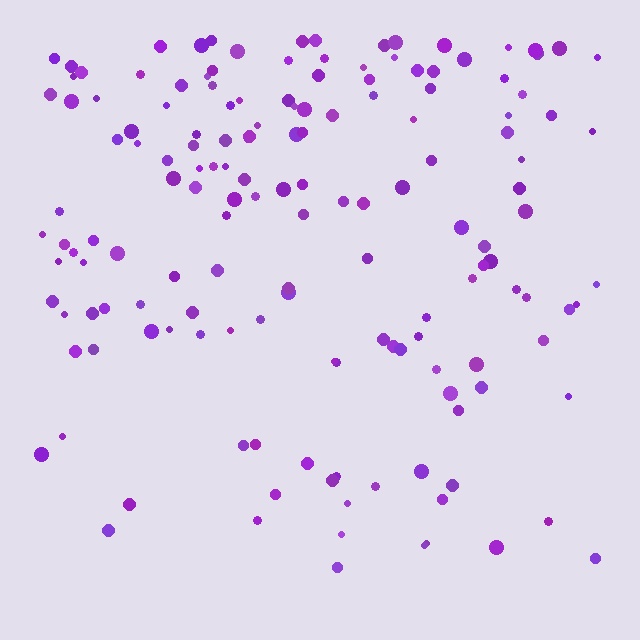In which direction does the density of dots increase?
From bottom to top, with the top side densest.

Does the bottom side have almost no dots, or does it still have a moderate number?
Still a moderate number, just noticeably fewer than the top.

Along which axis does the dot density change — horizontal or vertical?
Vertical.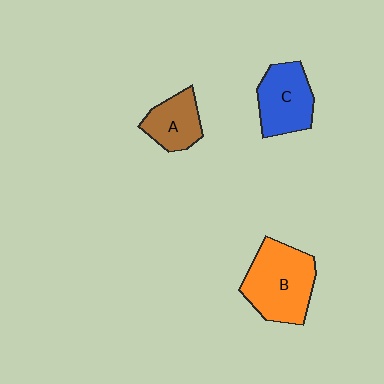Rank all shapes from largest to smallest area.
From largest to smallest: B (orange), C (blue), A (brown).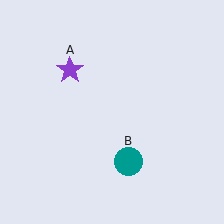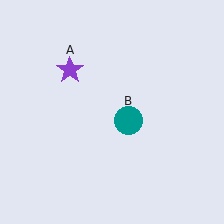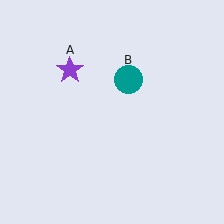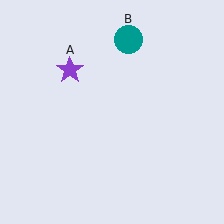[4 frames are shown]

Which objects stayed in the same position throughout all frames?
Purple star (object A) remained stationary.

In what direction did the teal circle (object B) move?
The teal circle (object B) moved up.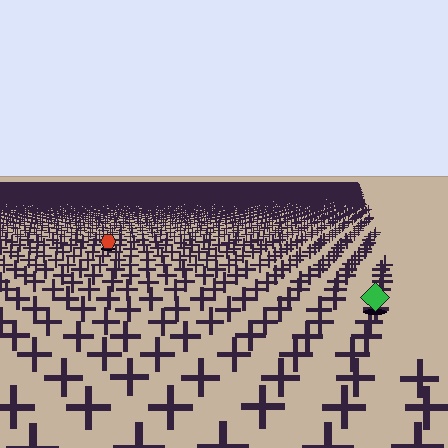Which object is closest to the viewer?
The green diamond is closest. The texture marks near it are larger and more spread out.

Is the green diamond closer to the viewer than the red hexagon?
Yes. The green diamond is closer — you can tell from the texture gradient: the ground texture is coarser near it.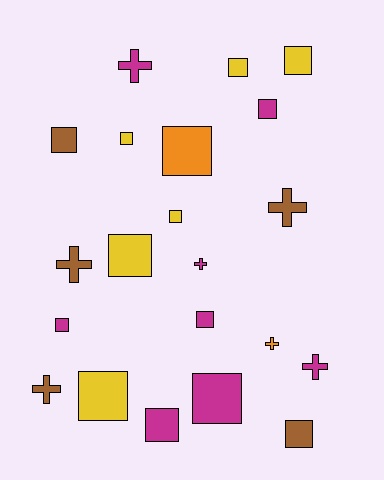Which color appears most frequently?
Magenta, with 8 objects.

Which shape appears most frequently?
Square, with 14 objects.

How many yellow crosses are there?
There are no yellow crosses.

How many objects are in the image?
There are 21 objects.